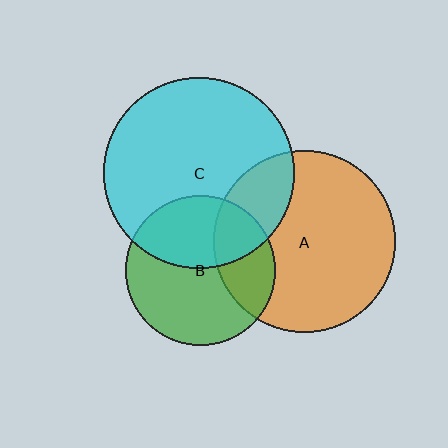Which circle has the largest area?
Circle C (cyan).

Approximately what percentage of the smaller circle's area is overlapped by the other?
Approximately 30%.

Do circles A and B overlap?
Yes.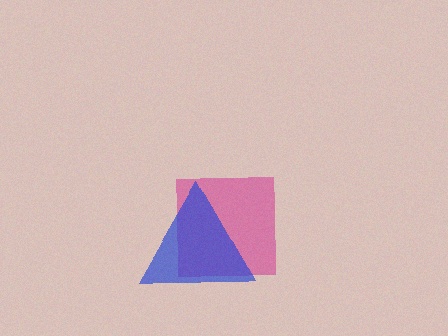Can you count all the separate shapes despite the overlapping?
Yes, there are 2 separate shapes.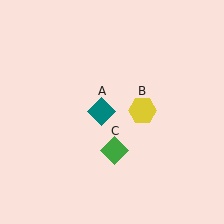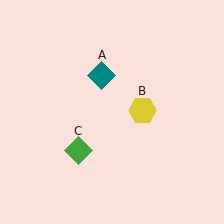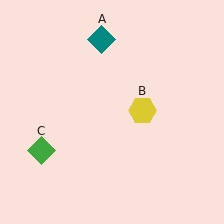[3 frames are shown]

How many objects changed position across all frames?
2 objects changed position: teal diamond (object A), green diamond (object C).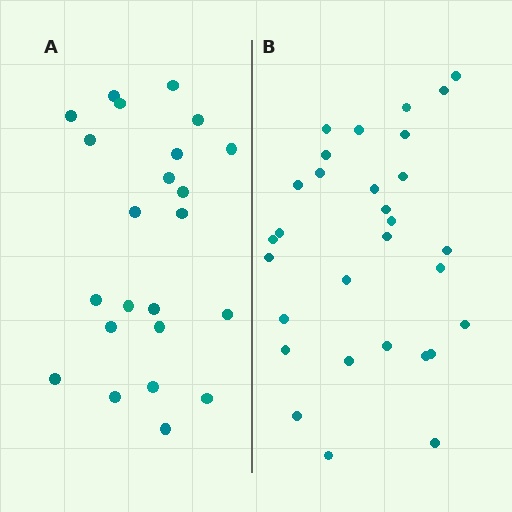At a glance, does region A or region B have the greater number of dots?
Region B (the right region) has more dots.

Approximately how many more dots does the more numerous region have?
Region B has roughly 8 or so more dots than region A.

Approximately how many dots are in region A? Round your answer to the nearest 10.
About 20 dots. (The exact count is 23, which rounds to 20.)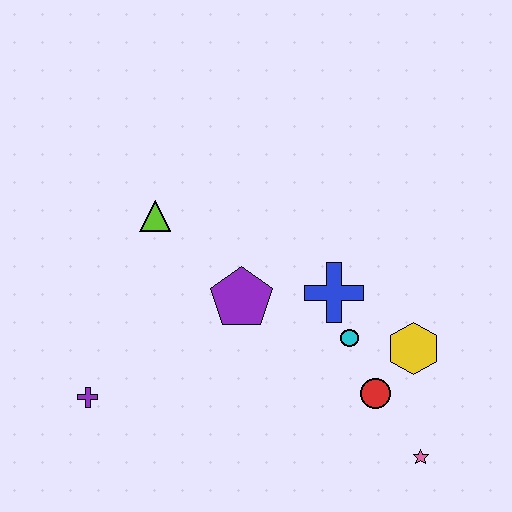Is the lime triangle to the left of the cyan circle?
Yes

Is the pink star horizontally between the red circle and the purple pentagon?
No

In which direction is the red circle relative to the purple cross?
The red circle is to the right of the purple cross.